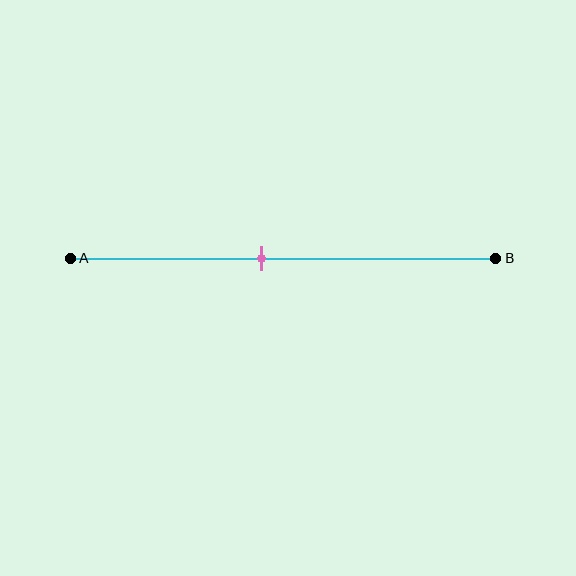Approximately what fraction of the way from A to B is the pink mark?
The pink mark is approximately 45% of the way from A to B.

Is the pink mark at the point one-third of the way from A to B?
No, the mark is at about 45% from A, not at the 33% one-third point.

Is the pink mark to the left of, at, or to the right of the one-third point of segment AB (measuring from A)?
The pink mark is to the right of the one-third point of segment AB.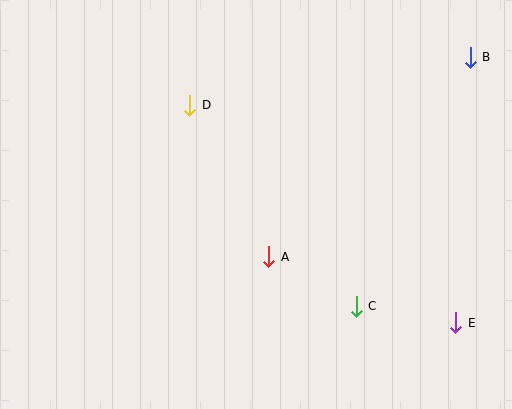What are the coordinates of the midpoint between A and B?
The midpoint between A and B is at (369, 157).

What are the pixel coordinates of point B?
Point B is at (470, 57).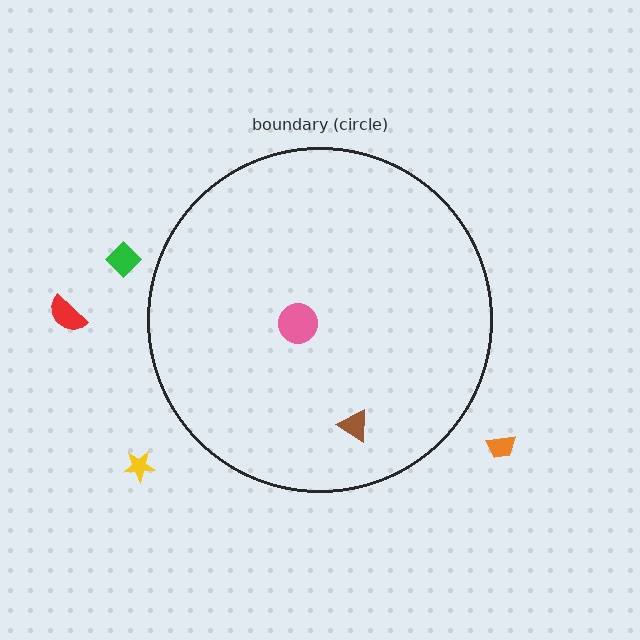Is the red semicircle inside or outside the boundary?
Outside.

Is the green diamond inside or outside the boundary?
Outside.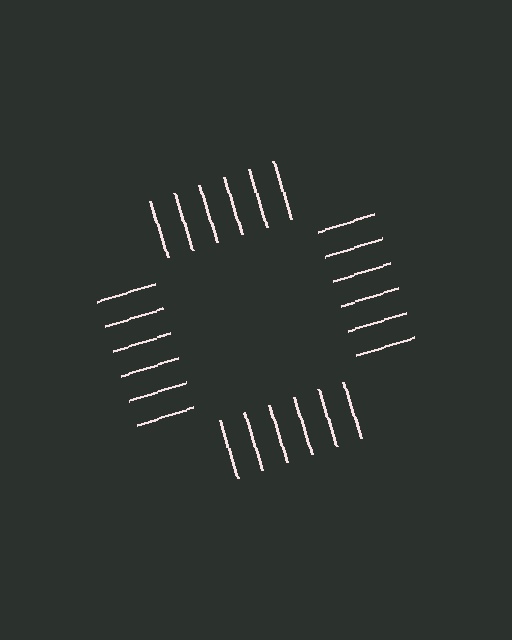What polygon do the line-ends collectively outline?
An illusory square — the line segments terminate on its edges but no continuous stroke is drawn.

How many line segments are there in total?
24 — 6 along each of the 4 edges.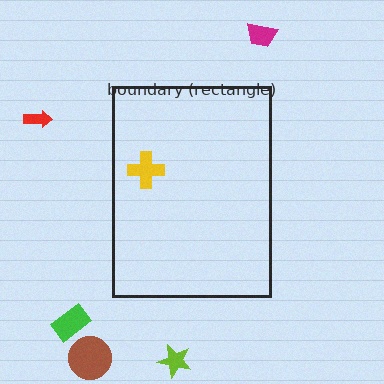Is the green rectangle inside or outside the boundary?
Outside.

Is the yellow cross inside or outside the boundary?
Inside.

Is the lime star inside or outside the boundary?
Outside.